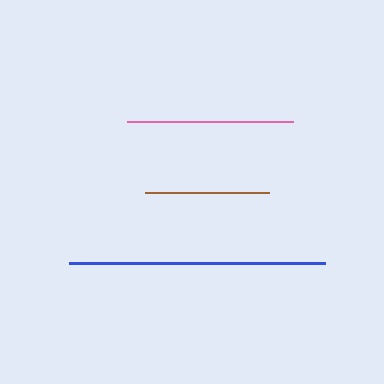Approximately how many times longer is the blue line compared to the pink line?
The blue line is approximately 1.5 times the length of the pink line.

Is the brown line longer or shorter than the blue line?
The blue line is longer than the brown line.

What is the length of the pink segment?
The pink segment is approximately 166 pixels long.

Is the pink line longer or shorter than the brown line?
The pink line is longer than the brown line.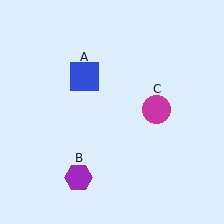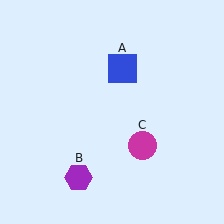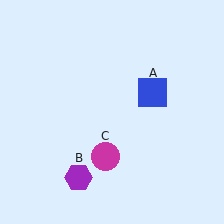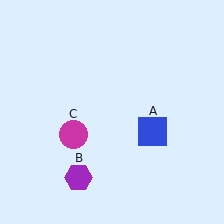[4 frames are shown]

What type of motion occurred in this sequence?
The blue square (object A), magenta circle (object C) rotated clockwise around the center of the scene.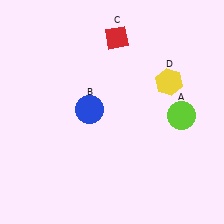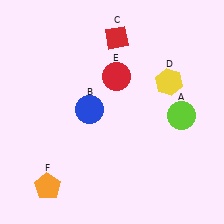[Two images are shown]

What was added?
A red circle (E), an orange pentagon (F) were added in Image 2.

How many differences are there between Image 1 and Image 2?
There are 2 differences between the two images.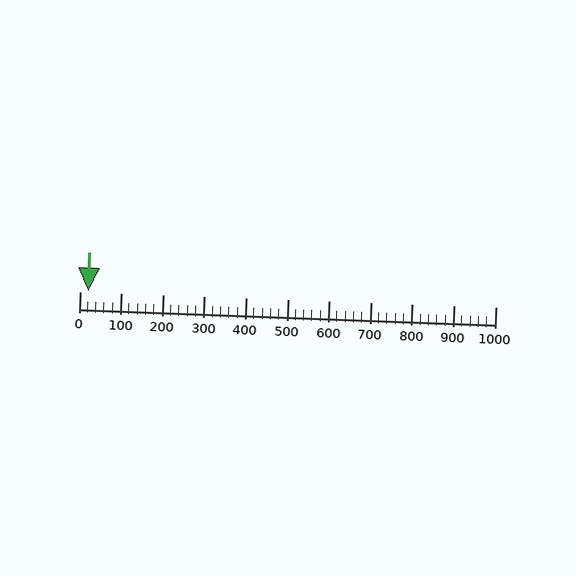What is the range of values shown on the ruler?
The ruler shows values from 0 to 1000.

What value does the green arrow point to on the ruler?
The green arrow points to approximately 20.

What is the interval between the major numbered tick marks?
The major tick marks are spaced 100 units apart.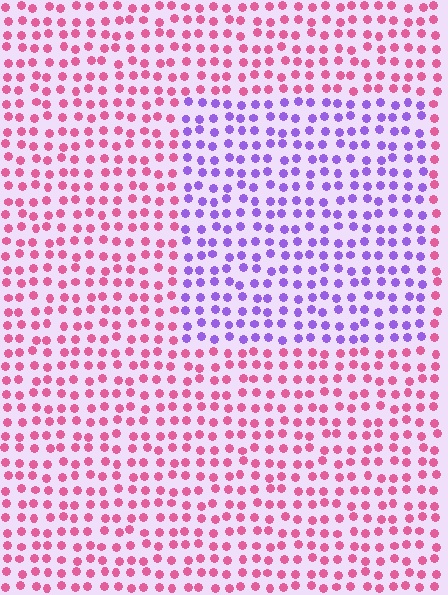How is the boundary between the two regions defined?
The boundary is defined purely by a slight shift in hue (about 66 degrees). Spacing, size, and orientation are identical on both sides.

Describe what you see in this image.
The image is filled with small pink elements in a uniform arrangement. A rectangle-shaped region is visible where the elements are tinted to a slightly different hue, forming a subtle color boundary.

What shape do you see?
I see a rectangle.